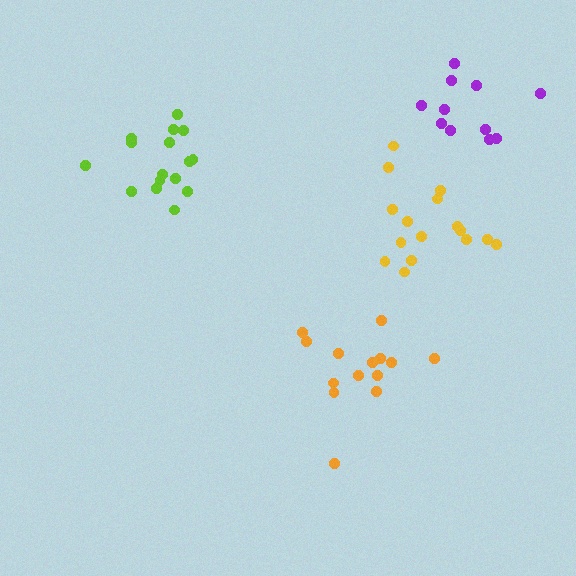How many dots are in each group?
Group 1: 16 dots, Group 2: 16 dots, Group 3: 14 dots, Group 4: 11 dots (57 total).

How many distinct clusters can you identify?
There are 4 distinct clusters.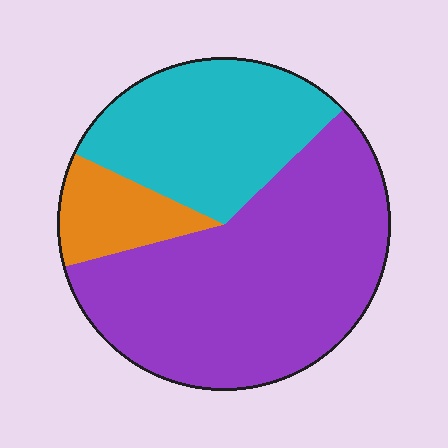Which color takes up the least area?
Orange, at roughly 10%.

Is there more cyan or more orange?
Cyan.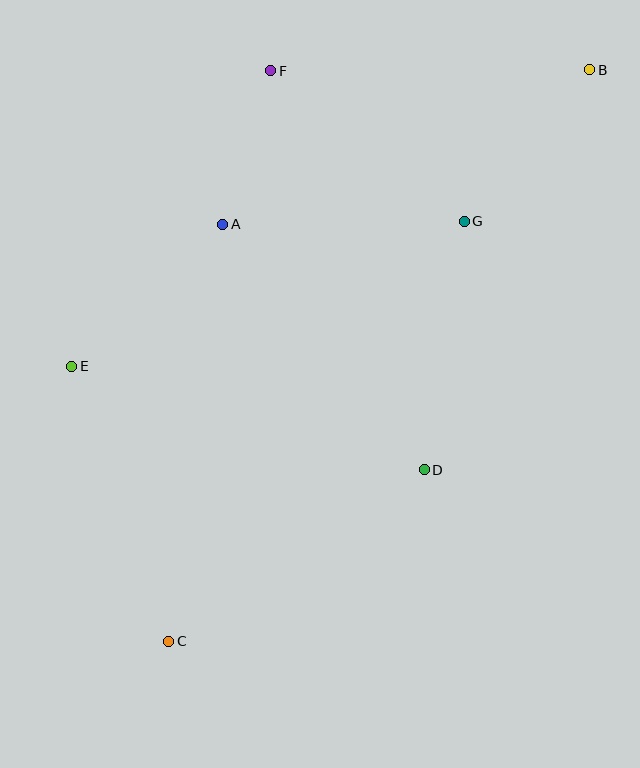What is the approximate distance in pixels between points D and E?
The distance between D and E is approximately 367 pixels.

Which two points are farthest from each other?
Points B and C are farthest from each other.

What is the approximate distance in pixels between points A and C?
The distance between A and C is approximately 421 pixels.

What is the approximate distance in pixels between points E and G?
The distance between E and G is approximately 418 pixels.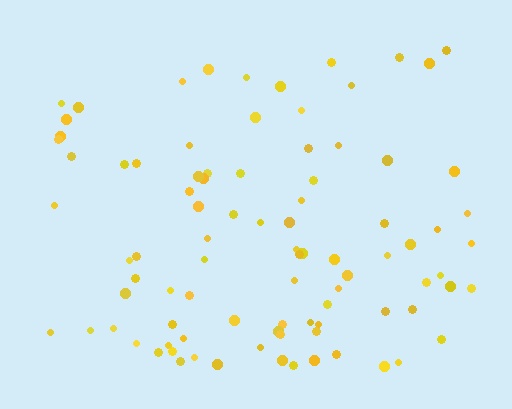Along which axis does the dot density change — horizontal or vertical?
Vertical.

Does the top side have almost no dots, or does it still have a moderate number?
Still a moderate number, just noticeably fewer than the bottom.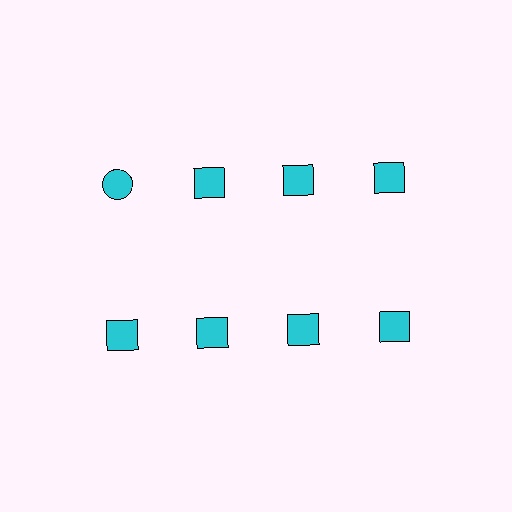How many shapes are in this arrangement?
There are 8 shapes arranged in a grid pattern.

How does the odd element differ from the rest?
It has a different shape: circle instead of square.